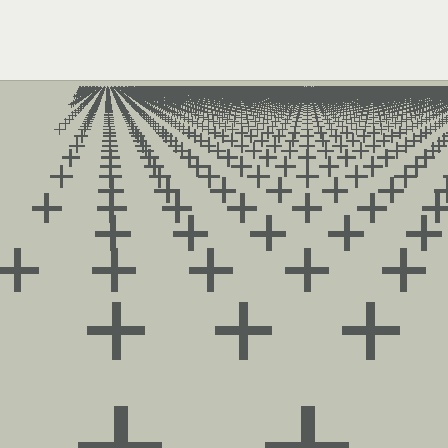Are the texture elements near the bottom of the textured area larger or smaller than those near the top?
Larger. Near the bottom, elements are closer to the viewer and appear at a bigger on-screen size.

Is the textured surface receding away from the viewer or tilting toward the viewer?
The surface is receding away from the viewer. Texture elements get smaller and denser toward the top.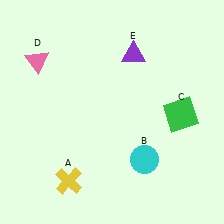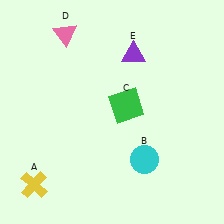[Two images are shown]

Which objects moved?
The objects that moved are: the yellow cross (A), the green square (C), the pink triangle (D).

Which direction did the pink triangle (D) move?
The pink triangle (D) moved right.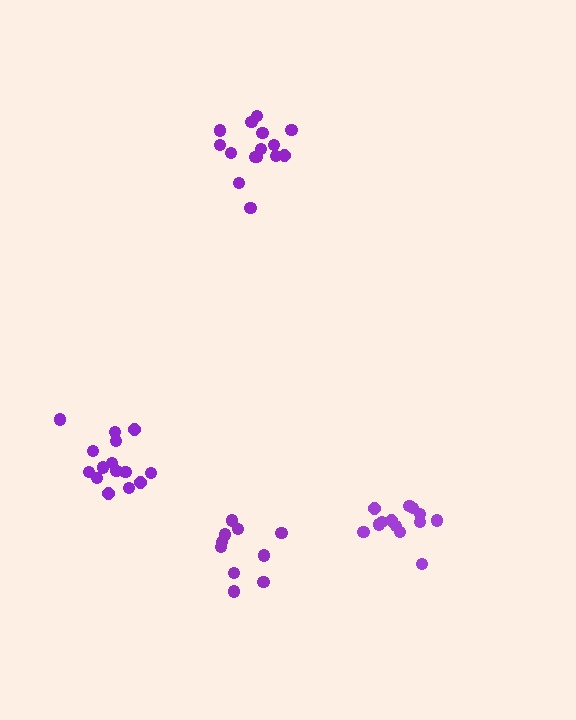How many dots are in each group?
Group 1: 15 dots, Group 2: 13 dots, Group 3: 15 dots, Group 4: 10 dots (53 total).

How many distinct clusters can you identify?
There are 4 distinct clusters.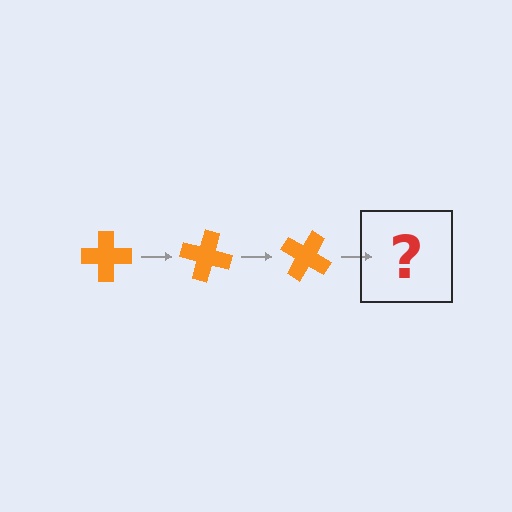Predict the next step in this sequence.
The next step is an orange cross rotated 45 degrees.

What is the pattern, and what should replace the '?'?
The pattern is that the cross rotates 15 degrees each step. The '?' should be an orange cross rotated 45 degrees.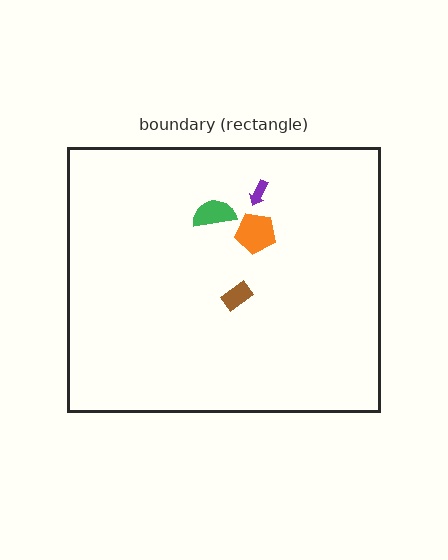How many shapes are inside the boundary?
4 inside, 0 outside.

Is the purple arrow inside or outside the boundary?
Inside.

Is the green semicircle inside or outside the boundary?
Inside.